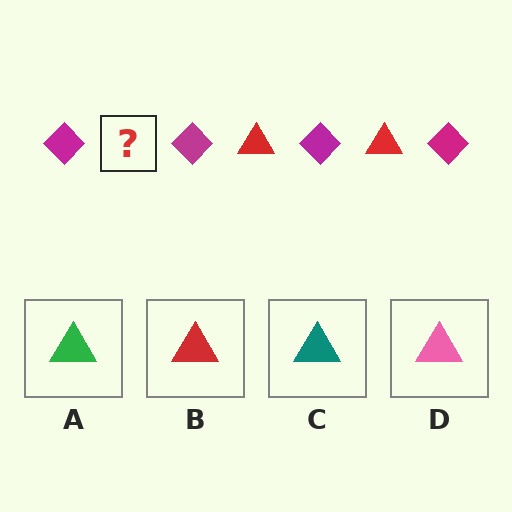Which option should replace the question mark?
Option B.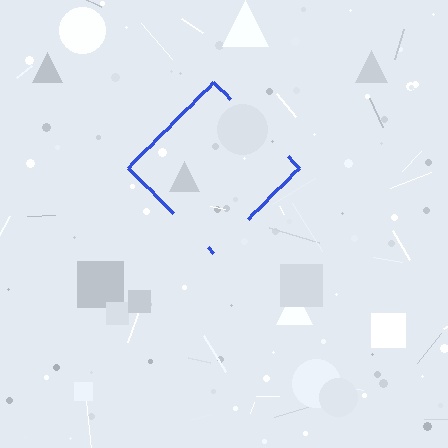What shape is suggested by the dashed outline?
The dashed outline suggests a diamond.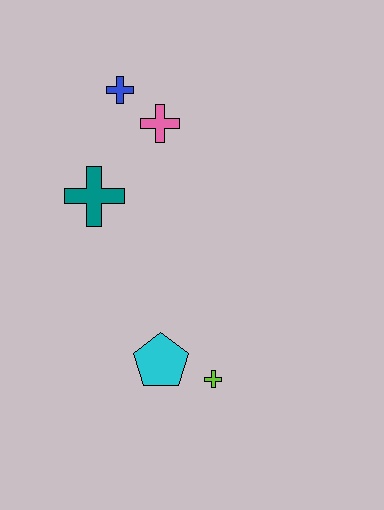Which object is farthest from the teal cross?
The lime cross is farthest from the teal cross.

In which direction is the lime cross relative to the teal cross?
The lime cross is below the teal cross.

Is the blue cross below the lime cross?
No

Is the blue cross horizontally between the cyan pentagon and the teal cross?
Yes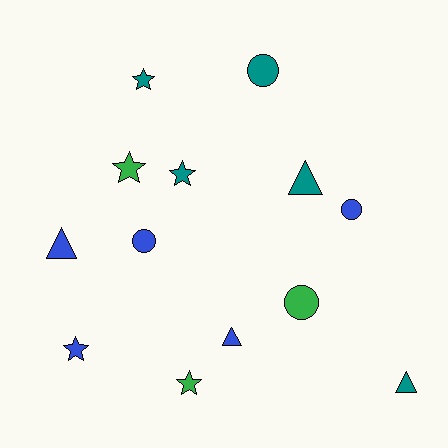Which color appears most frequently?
Blue, with 5 objects.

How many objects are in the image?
There are 13 objects.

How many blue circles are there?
There are 2 blue circles.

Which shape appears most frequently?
Star, with 5 objects.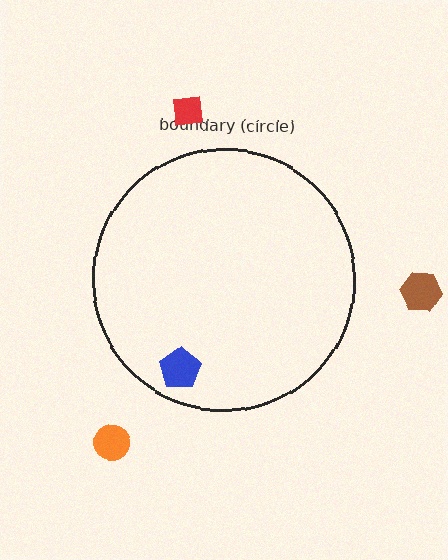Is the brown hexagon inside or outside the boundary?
Outside.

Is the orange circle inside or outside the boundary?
Outside.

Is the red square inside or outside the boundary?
Outside.